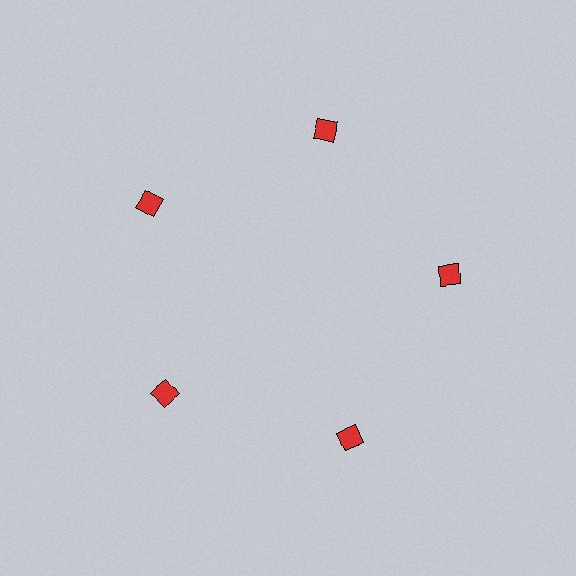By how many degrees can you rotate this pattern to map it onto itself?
The pattern maps onto itself every 72 degrees of rotation.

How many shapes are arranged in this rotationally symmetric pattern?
There are 5 shapes, arranged in 5 groups of 1.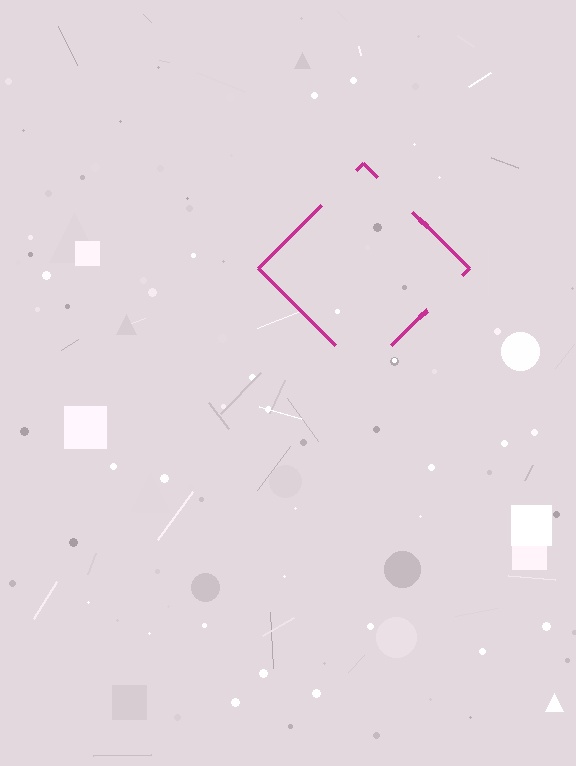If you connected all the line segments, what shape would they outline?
They would outline a diamond.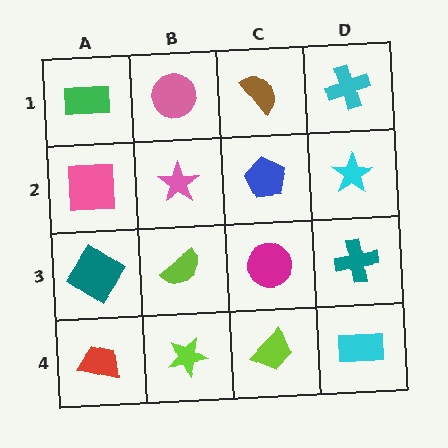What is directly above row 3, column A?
A pink square.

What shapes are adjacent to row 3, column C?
A blue pentagon (row 2, column C), a lime trapezoid (row 4, column C), a lime semicircle (row 3, column B), a teal cross (row 3, column D).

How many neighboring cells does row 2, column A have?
3.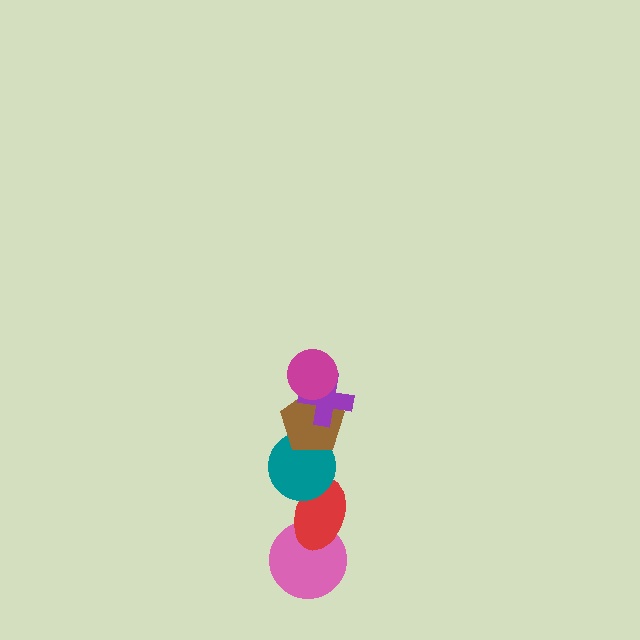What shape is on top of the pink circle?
The red ellipse is on top of the pink circle.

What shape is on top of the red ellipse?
The teal circle is on top of the red ellipse.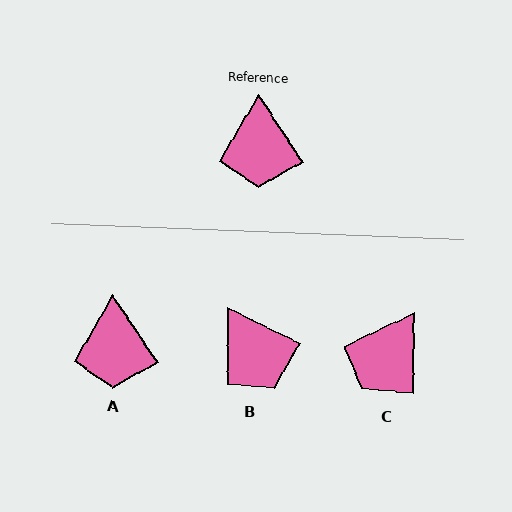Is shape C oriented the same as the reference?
No, it is off by about 34 degrees.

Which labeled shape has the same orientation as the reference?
A.